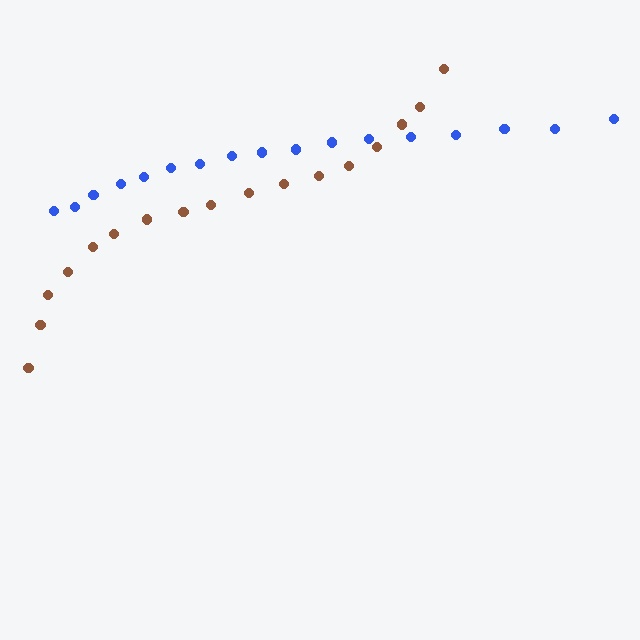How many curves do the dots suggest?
There are 2 distinct paths.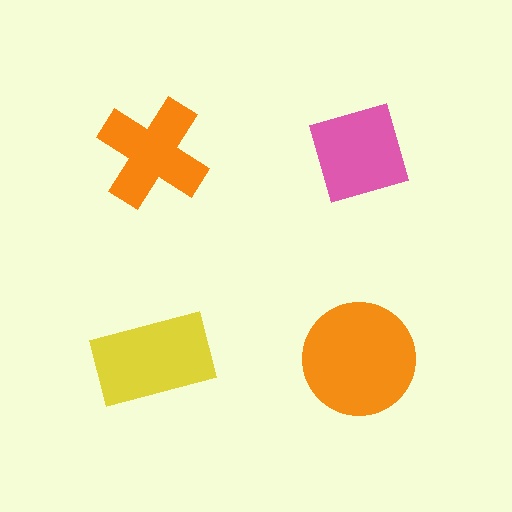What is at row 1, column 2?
A pink diamond.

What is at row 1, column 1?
An orange cross.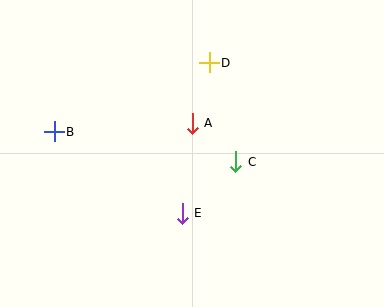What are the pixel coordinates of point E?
Point E is at (182, 213).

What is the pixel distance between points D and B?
The distance between D and B is 170 pixels.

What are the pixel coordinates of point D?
Point D is at (209, 63).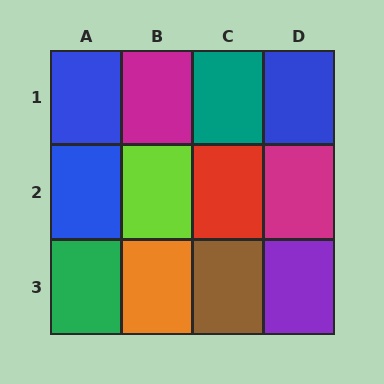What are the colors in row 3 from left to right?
Green, orange, brown, purple.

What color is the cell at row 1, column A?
Blue.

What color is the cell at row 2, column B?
Lime.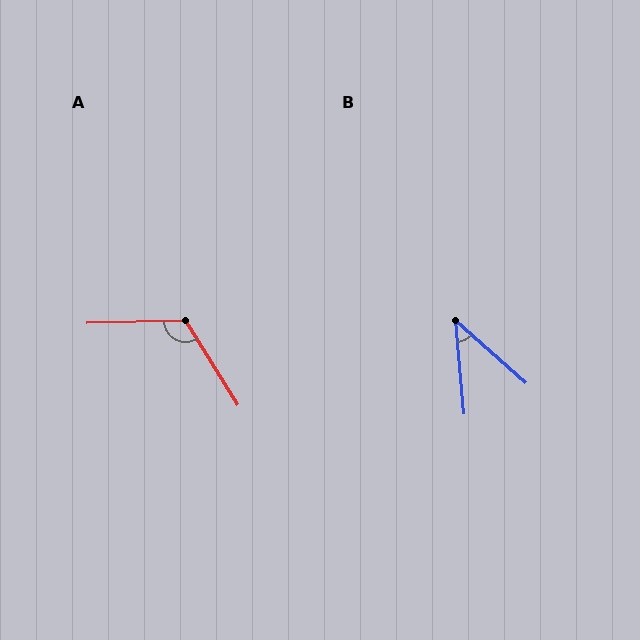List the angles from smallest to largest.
B (43°), A (120°).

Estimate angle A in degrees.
Approximately 120 degrees.